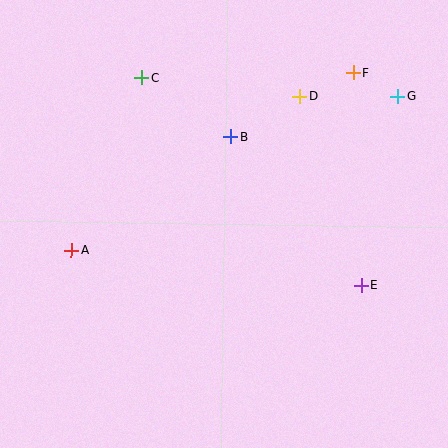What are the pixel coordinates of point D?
Point D is at (300, 96).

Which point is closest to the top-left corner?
Point C is closest to the top-left corner.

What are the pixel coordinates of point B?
Point B is at (231, 137).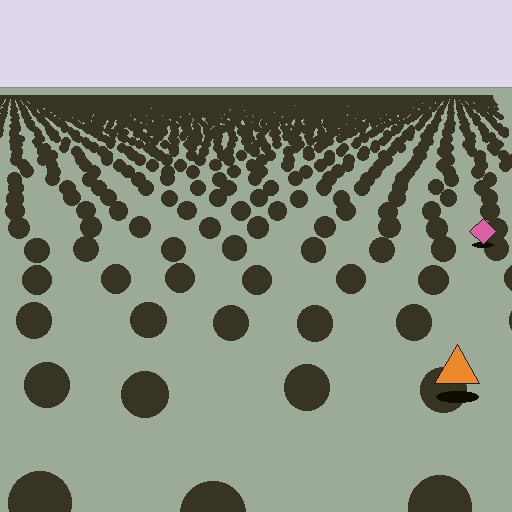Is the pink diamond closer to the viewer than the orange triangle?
No. The orange triangle is closer — you can tell from the texture gradient: the ground texture is coarser near it.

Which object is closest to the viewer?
The orange triangle is closest. The texture marks near it are larger and more spread out.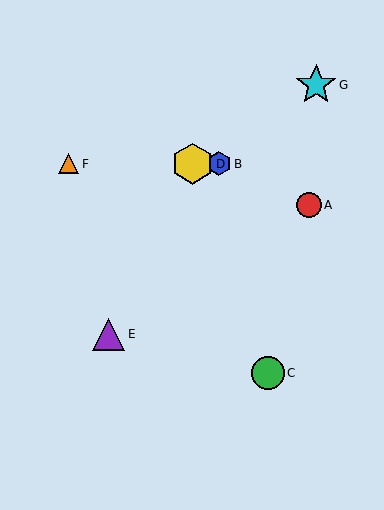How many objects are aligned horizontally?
3 objects (B, D, F) are aligned horizontally.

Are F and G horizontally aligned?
No, F is at y≈164 and G is at y≈85.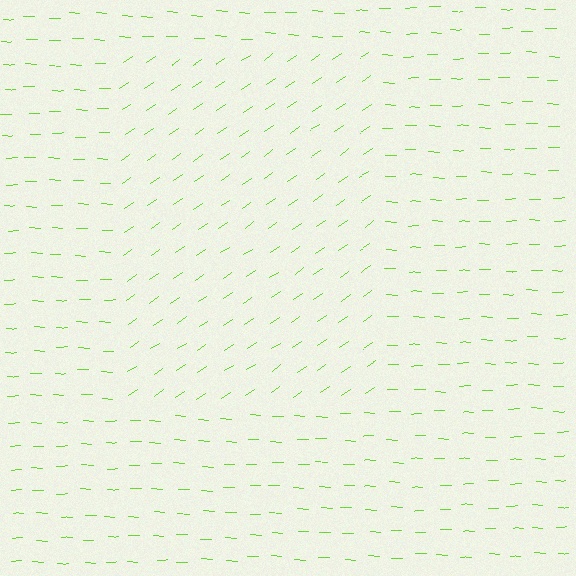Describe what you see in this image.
The image is filled with small lime line segments. A rectangle region in the image has lines oriented differently from the surrounding lines, creating a visible texture boundary.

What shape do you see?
I see a rectangle.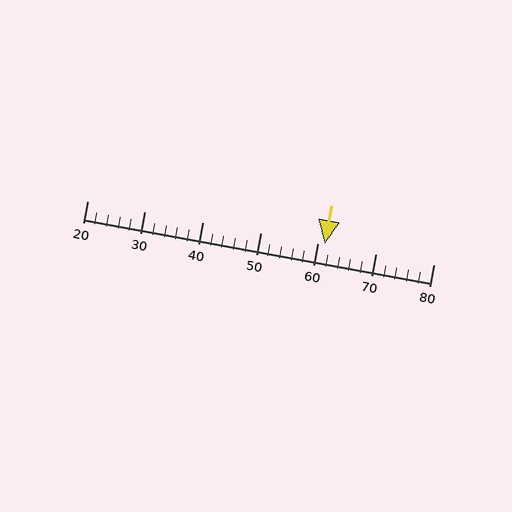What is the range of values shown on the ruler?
The ruler shows values from 20 to 80.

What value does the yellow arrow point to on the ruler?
The yellow arrow points to approximately 61.